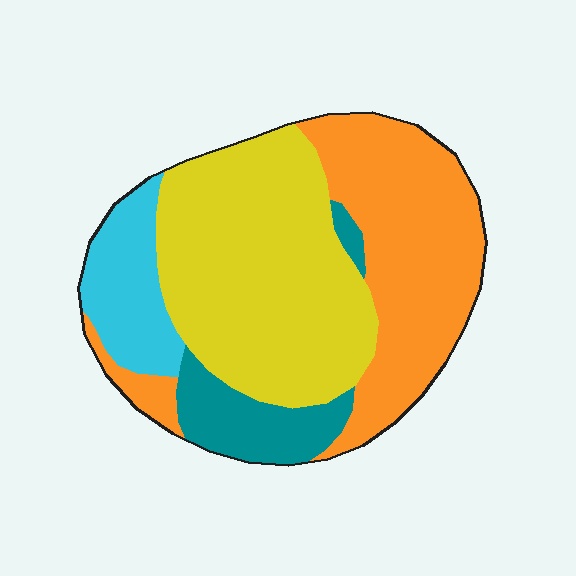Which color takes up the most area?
Yellow, at roughly 40%.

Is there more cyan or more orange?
Orange.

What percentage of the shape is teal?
Teal covers roughly 10% of the shape.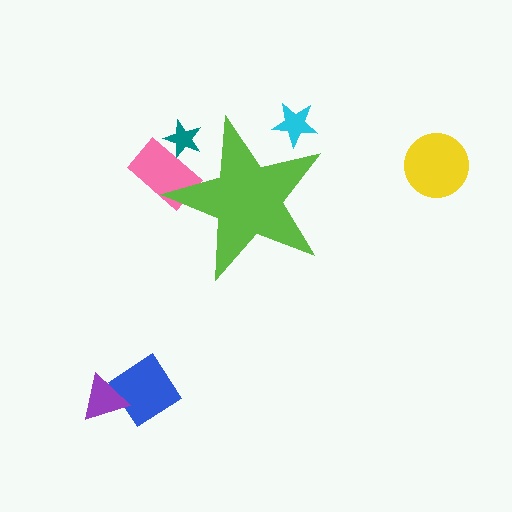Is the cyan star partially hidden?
Yes, the cyan star is partially hidden behind the lime star.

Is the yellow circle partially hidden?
No, the yellow circle is fully visible.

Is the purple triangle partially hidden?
No, the purple triangle is fully visible.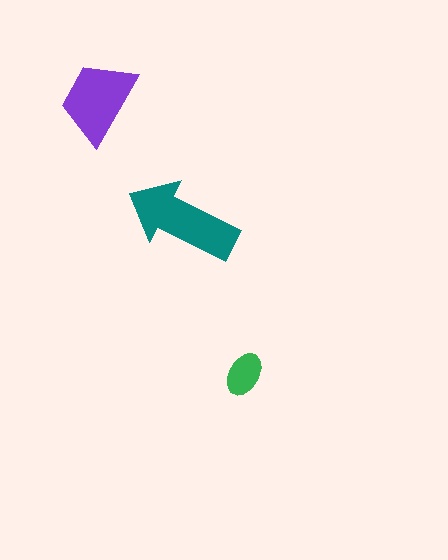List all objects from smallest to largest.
The green ellipse, the purple trapezoid, the teal arrow.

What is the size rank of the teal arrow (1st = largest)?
1st.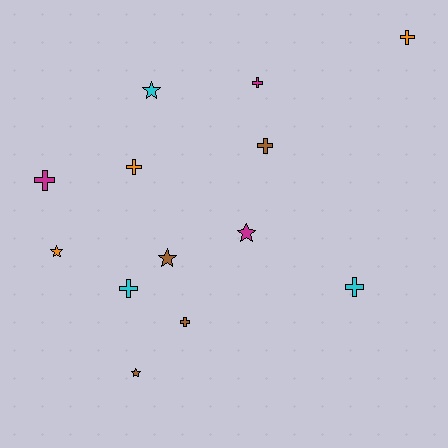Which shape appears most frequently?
Cross, with 8 objects.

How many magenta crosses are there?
There are 2 magenta crosses.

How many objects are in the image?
There are 13 objects.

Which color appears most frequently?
Brown, with 4 objects.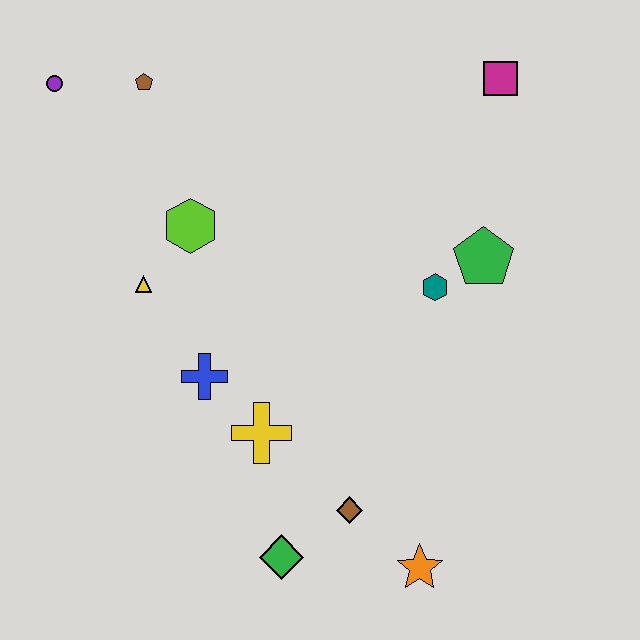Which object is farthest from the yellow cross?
The magenta square is farthest from the yellow cross.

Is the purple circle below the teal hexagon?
No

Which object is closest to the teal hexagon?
The green pentagon is closest to the teal hexagon.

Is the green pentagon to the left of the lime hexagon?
No